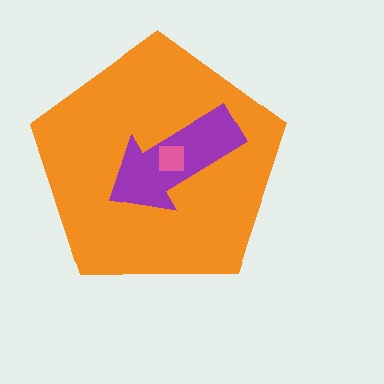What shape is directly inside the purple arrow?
The pink square.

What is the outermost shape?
The orange pentagon.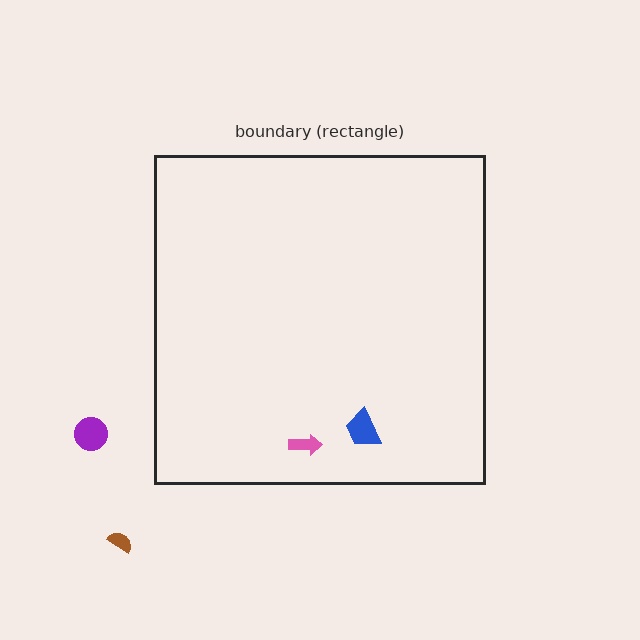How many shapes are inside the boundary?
2 inside, 2 outside.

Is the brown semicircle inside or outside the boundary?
Outside.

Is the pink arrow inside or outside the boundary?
Inside.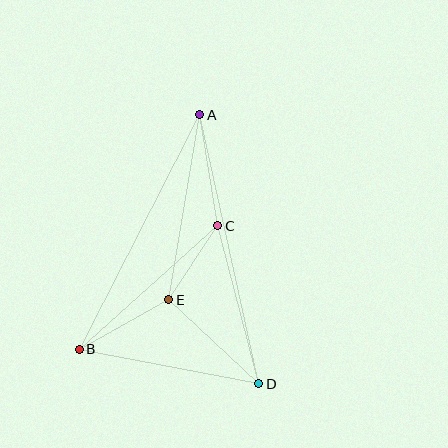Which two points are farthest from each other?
Points A and D are farthest from each other.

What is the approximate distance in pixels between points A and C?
The distance between A and C is approximately 112 pixels.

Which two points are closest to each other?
Points C and E are closest to each other.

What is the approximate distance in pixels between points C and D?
The distance between C and D is approximately 163 pixels.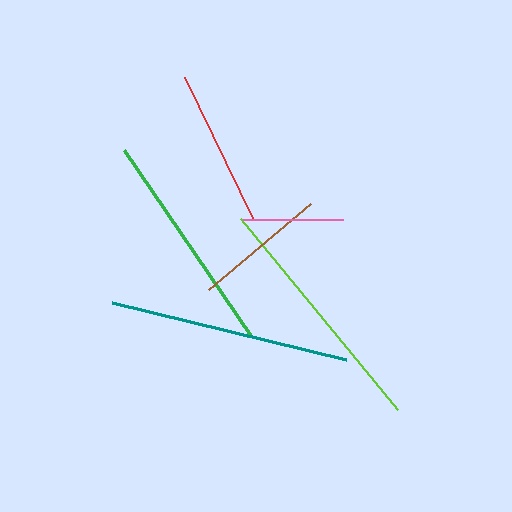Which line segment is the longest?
The lime line is the longest at approximately 246 pixels.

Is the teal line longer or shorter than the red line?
The teal line is longer than the red line.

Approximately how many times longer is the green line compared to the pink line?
The green line is approximately 2.3 times the length of the pink line.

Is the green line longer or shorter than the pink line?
The green line is longer than the pink line.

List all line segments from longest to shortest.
From longest to shortest: lime, teal, green, red, brown, pink.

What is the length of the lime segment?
The lime segment is approximately 246 pixels long.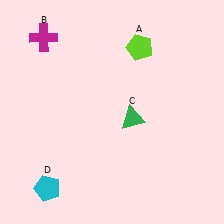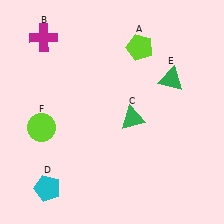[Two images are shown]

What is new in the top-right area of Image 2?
A green triangle (E) was added in the top-right area of Image 2.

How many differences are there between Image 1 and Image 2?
There are 2 differences between the two images.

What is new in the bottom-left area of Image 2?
A lime circle (F) was added in the bottom-left area of Image 2.